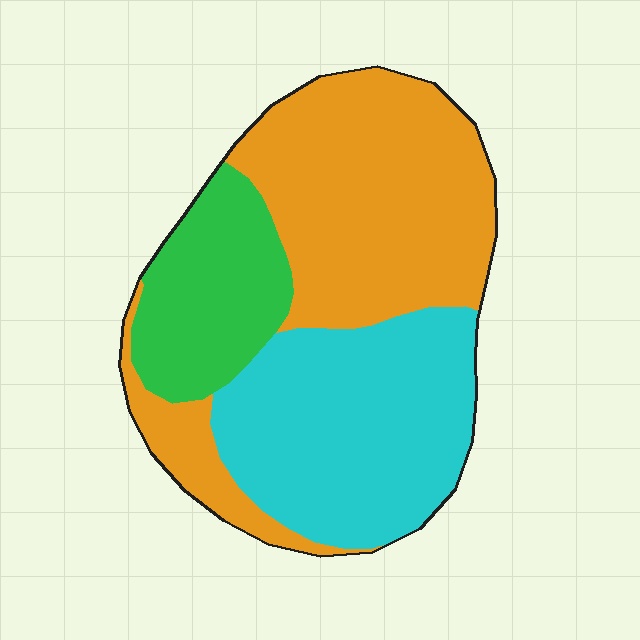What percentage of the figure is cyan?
Cyan takes up between a quarter and a half of the figure.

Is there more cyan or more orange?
Orange.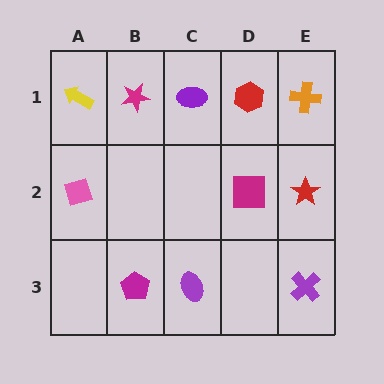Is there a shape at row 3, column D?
No, that cell is empty.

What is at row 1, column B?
A magenta star.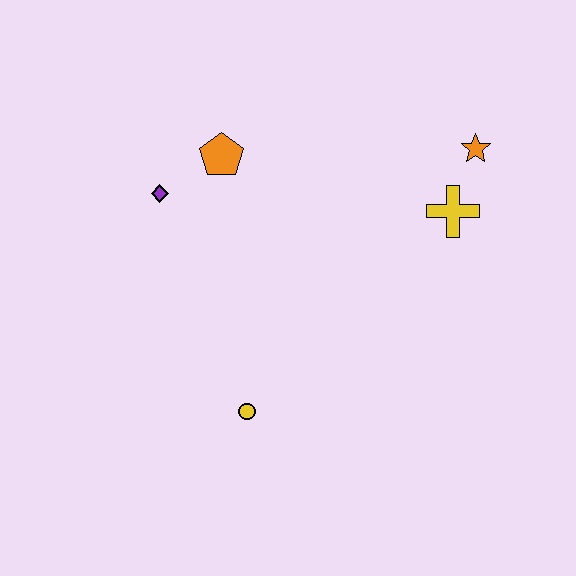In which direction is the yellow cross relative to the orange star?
The yellow cross is below the orange star.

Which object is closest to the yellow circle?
The purple diamond is closest to the yellow circle.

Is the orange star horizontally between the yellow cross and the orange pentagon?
No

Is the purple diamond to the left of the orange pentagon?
Yes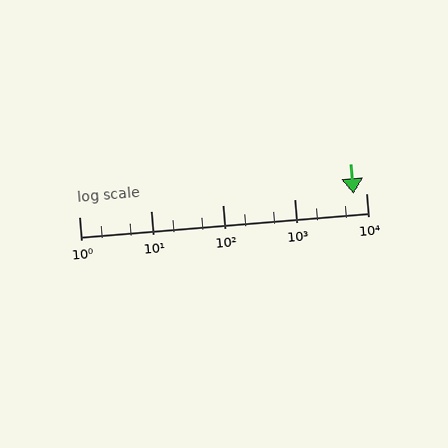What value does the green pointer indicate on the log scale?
The pointer indicates approximately 6700.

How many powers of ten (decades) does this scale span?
The scale spans 4 decades, from 1 to 10000.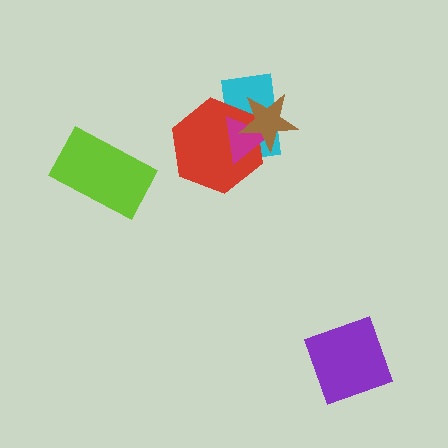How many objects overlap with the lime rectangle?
0 objects overlap with the lime rectangle.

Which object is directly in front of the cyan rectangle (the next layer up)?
The red hexagon is directly in front of the cyan rectangle.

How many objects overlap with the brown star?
3 objects overlap with the brown star.